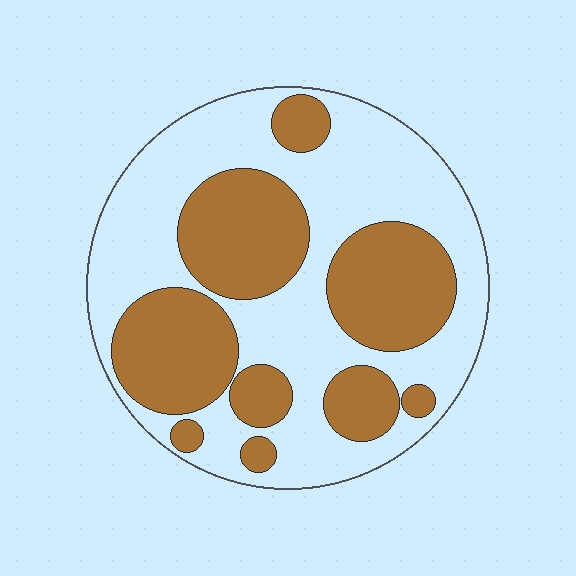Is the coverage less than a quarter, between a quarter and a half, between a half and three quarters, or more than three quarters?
Between a quarter and a half.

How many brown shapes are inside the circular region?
9.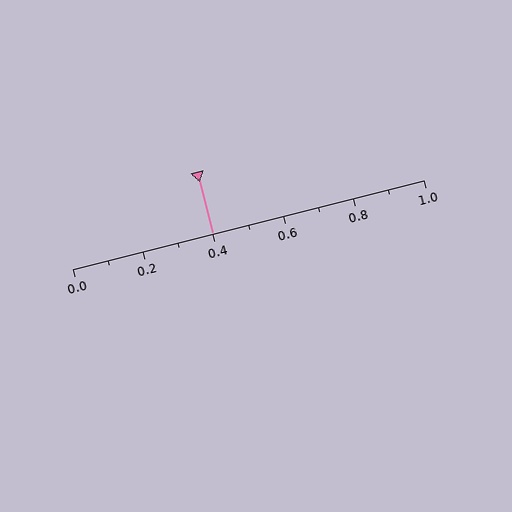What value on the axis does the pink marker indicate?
The marker indicates approximately 0.4.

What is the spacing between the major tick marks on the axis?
The major ticks are spaced 0.2 apart.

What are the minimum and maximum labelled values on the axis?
The axis runs from 0.0 to 1.0.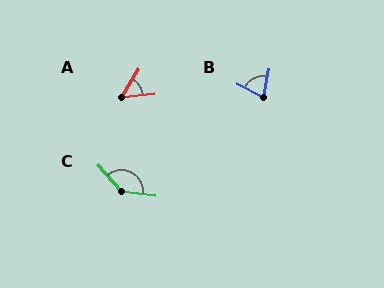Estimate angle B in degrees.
Approximately 75 degrees.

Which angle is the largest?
C, at approximately 139 degrees.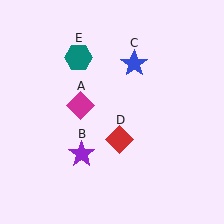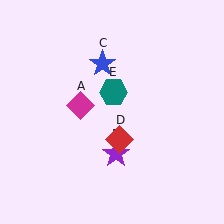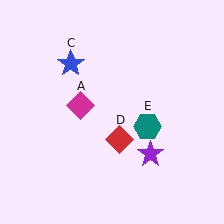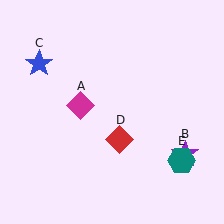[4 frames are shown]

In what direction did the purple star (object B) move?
The purple star (object B) moved right.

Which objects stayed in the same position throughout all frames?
Magenta diamond (object A) and red diamond (object D) remained stationary.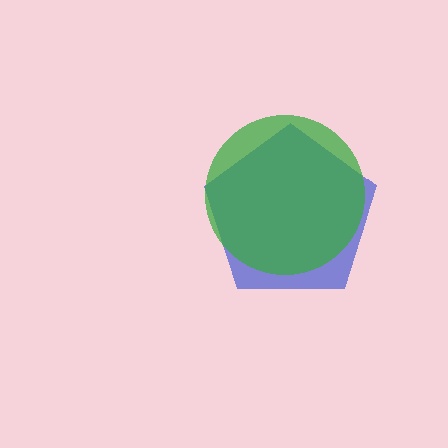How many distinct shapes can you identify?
There are 2 distinct shapes: a blue pentagon, a green circle.